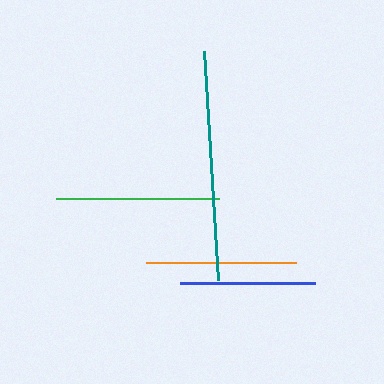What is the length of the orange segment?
The orange segment is approximately 150 pixels long.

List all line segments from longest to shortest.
From longest to shortest: teal, green, orange, blue.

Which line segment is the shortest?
The blue line is the shortest at approximately 135 pixels.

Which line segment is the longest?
The teal line is the longest at approximately 229 pixels.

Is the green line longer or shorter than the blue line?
The green line is longer than the blue line.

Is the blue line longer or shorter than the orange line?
The orange line is longer than the blue line.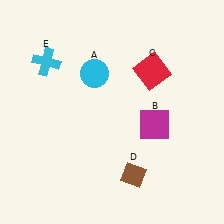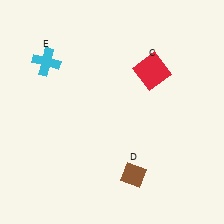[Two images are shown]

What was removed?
The magenta square (B), the cyan circle (A) were removed in Image 2.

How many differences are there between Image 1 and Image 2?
There are 2 differences between the two images.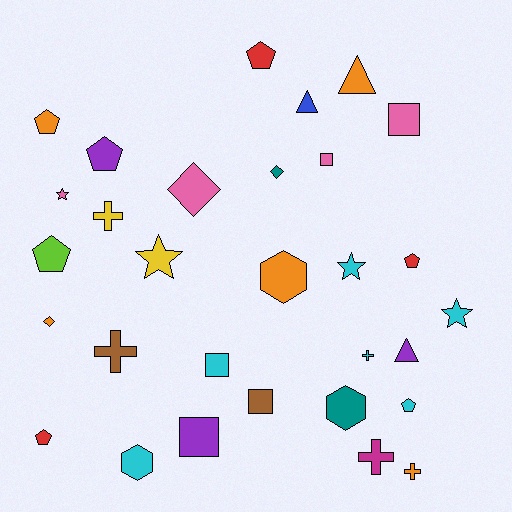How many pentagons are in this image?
There are 7 pentagons.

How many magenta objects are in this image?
There is 1 magenta object.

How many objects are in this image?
There are 30 objects.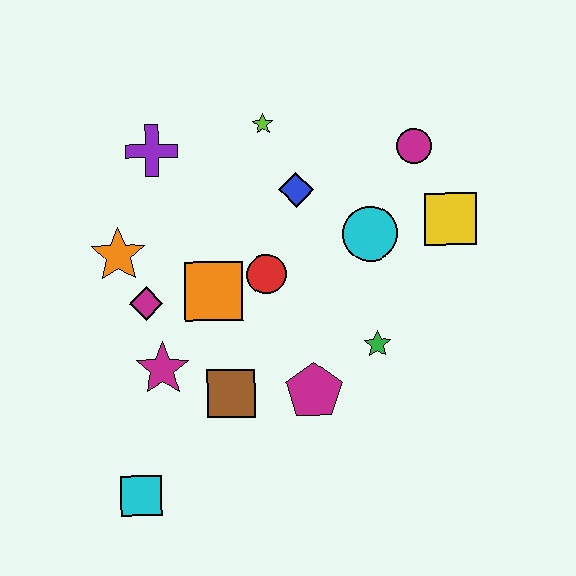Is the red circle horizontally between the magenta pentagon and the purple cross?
Yes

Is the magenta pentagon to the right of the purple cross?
Yes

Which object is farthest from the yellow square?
The cyan square is farthest from the yellow square.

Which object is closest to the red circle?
The orange square is closest to the red circle.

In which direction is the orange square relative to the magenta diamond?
The orange square is to the right of the magenta diamond.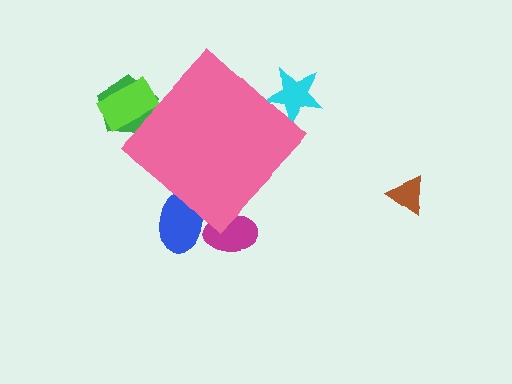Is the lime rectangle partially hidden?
Yes, the lime rectangle is partially hidden behind the pink diamond.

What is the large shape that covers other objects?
A pink diamond.